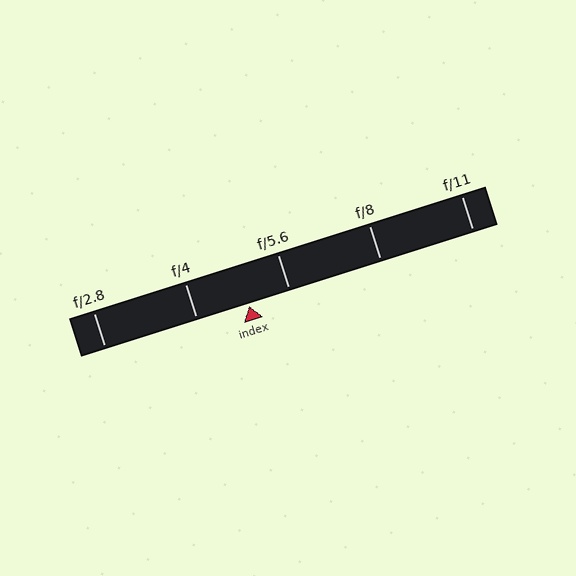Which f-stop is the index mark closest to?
The index mark is closest to f/5.6.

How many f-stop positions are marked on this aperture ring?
There are 5 f-stop positions marked.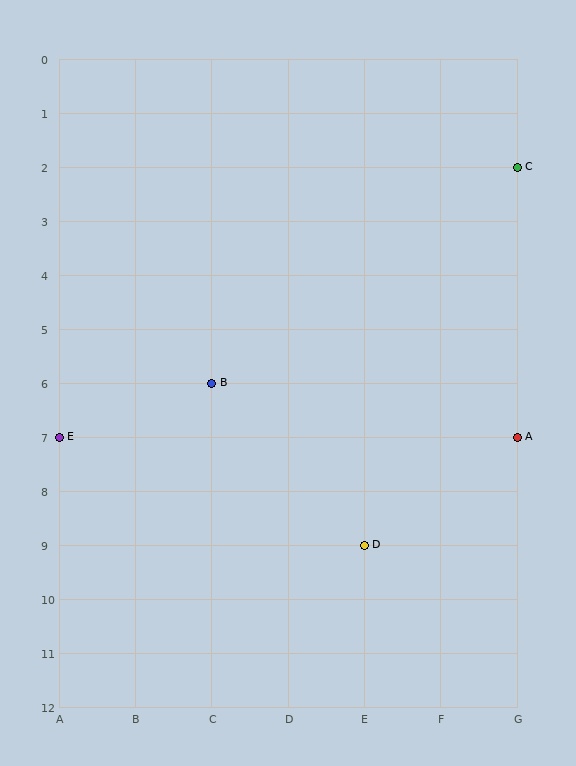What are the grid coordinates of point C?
Point C is at grid coordinates (G, 2).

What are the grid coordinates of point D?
Point D is at grid coordinates (E, 9).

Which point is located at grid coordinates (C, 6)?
Point B is at (C, 6).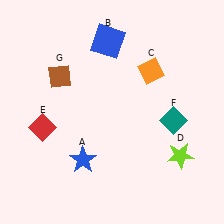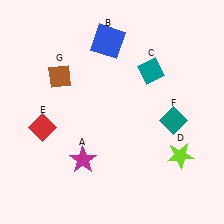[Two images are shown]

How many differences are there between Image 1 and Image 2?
There are 2 differences between the two images.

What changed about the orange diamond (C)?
In Image 1, C is orange. In Image 2, it changed to teal.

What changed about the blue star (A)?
In Image 1, A is blue. In Image 2, it changed to magenta.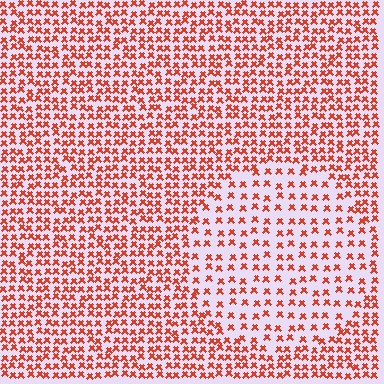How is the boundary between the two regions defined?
The boundary is defined by a change in element density (approximately 1.9x ratio). All elements are the same color, size, and shape.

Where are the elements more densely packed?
The elements are more densely packed outside the circle boundary.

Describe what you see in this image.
The image contains small red elements arranged at two different densities. A circle-shaped region is visible where the elements are less densely packed than the surrounding area.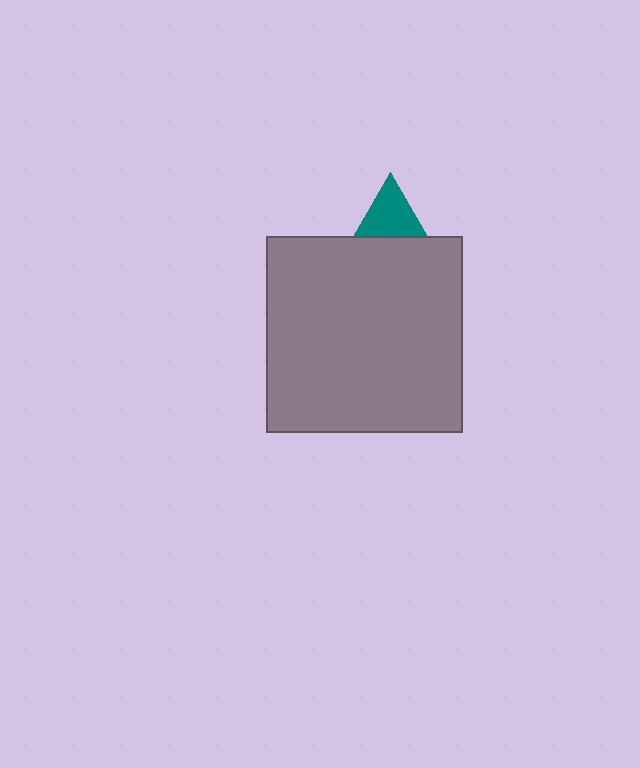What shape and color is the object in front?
The object in front is a gray square.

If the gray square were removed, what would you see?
You would see the complete teal triangle.